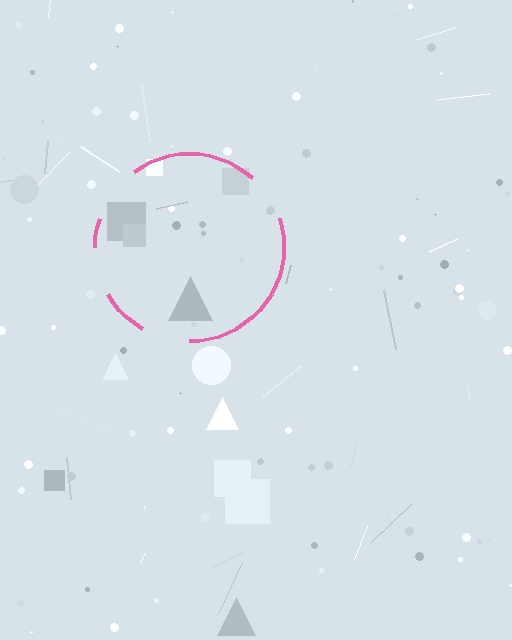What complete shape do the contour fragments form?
The contour fragments form a circle.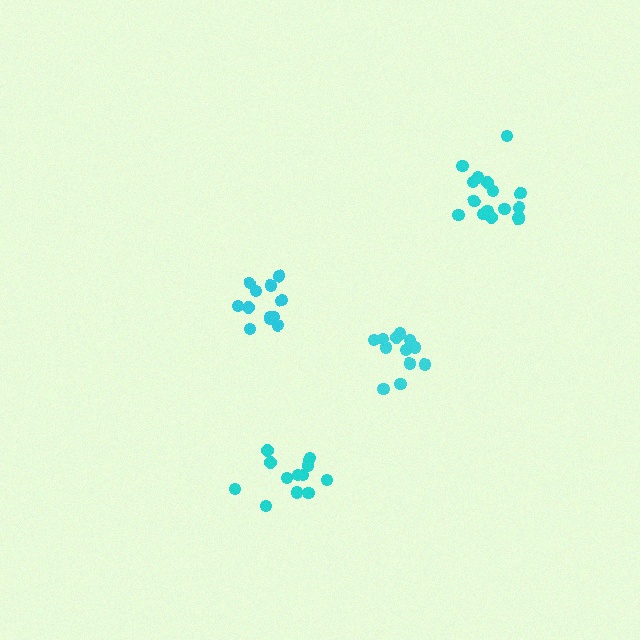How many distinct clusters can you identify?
There are 4 distinct clusters.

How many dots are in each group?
Group 1: 13 dots, Group 2: 16 dots, Group 3: 12 dots, Group 4: 14 dots (55 total).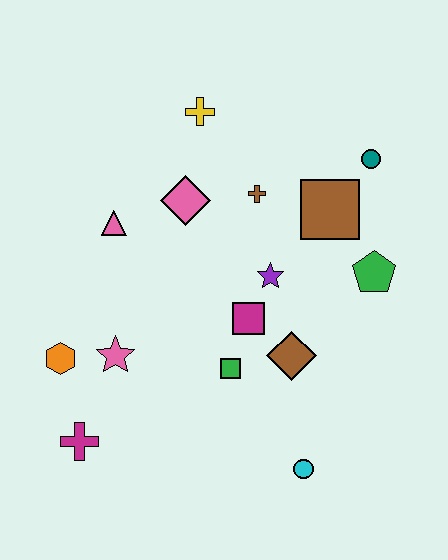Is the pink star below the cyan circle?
No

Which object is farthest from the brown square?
The magenta cross is farthest from the brown square.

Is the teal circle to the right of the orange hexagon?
Yes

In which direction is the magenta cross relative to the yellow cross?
The magenta cross is below the yellow cross.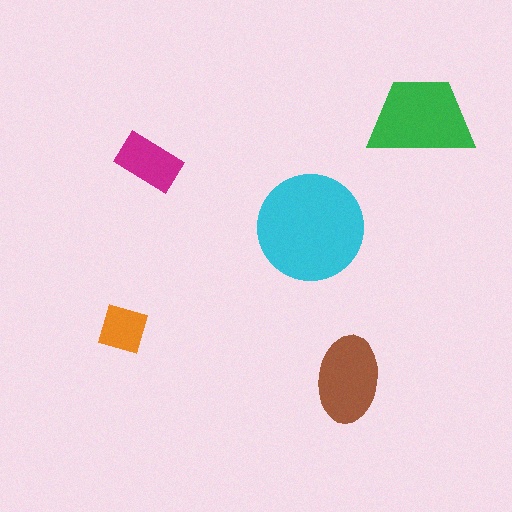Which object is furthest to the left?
The orange square is leftmost.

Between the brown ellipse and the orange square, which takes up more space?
The brown ellipse.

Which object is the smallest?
The orange square.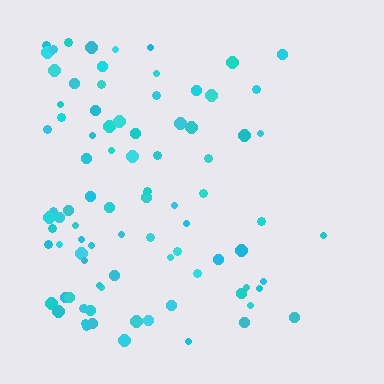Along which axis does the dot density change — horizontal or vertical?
Horizontal.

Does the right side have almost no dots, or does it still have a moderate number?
Still a moderate number, just noticeably fewer than the left.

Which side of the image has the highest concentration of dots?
The left.